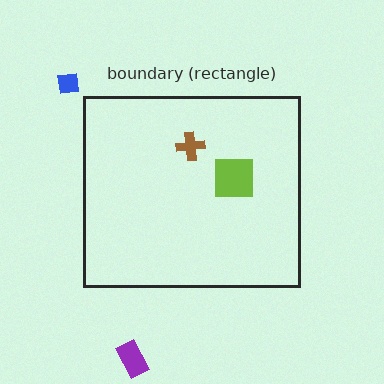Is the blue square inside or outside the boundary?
Outside.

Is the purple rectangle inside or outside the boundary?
Outside.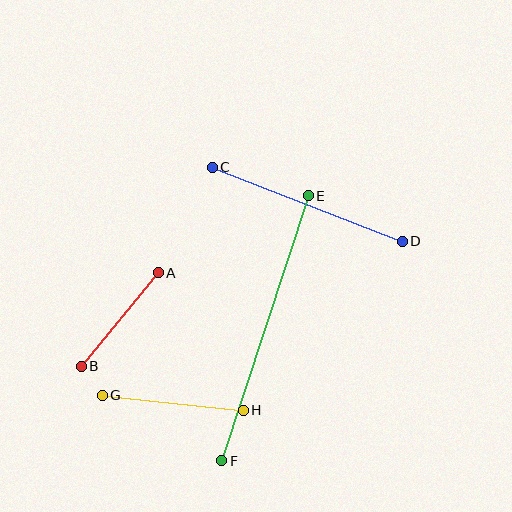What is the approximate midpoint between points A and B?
The midpoint is at approximately (120, 320) pixels.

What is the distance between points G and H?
The distance is approximately 141 pixels.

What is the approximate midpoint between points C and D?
The midpoint is at approximately (307, 204) pixels.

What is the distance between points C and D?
The distance is approximately 204 pixels.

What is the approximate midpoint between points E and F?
The midpoint is at approximately (265, 328) pixels.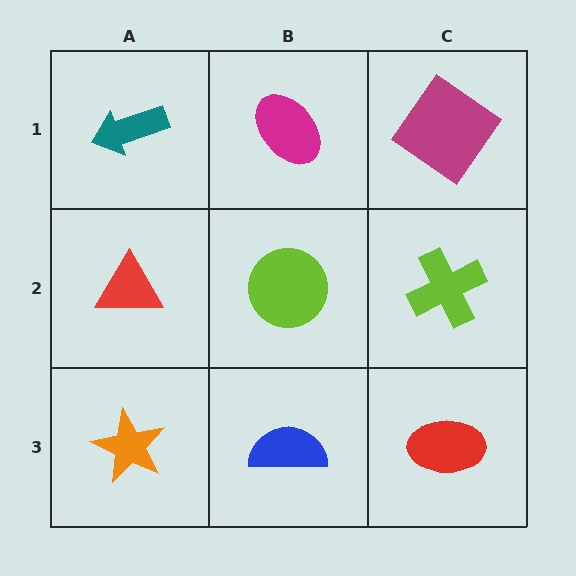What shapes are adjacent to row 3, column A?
A red triangle (row 2, column A), a blue semicircle (row 3, column B).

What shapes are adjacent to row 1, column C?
A lime cross (row 2, column C), a magenta ellipse (row 1, column B).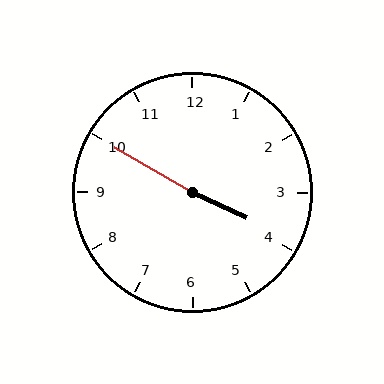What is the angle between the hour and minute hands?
Approximately 175 degrees.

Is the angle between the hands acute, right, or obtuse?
It is obtuse.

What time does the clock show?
3:50.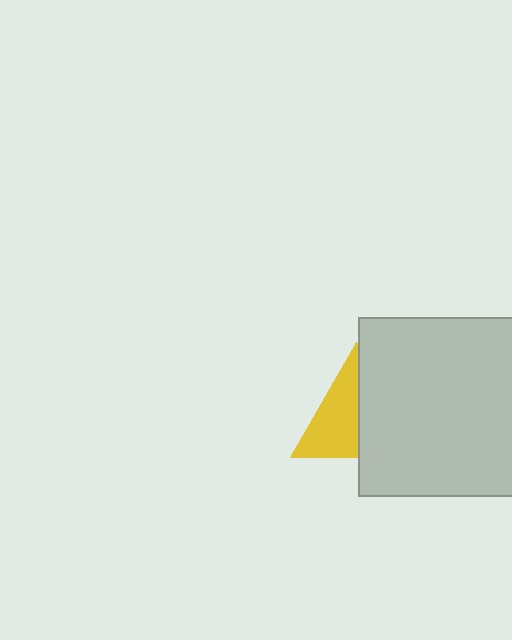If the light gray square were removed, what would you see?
You would see the complete yellow triangle.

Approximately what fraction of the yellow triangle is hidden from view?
Roughly 49% of the yellow triangle is hidden behind the light gray square.